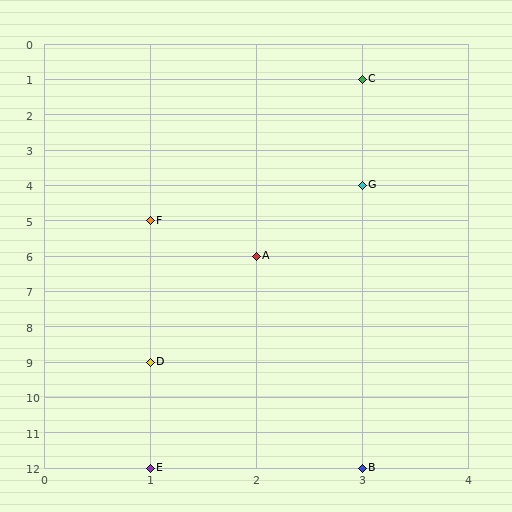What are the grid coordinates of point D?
Point D is at grid coordinates (1, 9).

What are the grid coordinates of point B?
Point B is at grid coordinates (3, 12).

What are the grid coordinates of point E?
Point E is at grid coordinates (1, 12).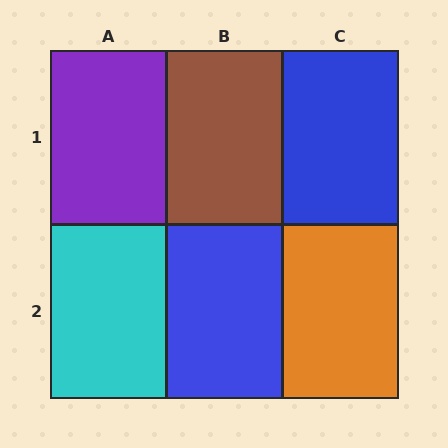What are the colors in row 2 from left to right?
Cyan, blue, orange.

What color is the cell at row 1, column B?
Brown.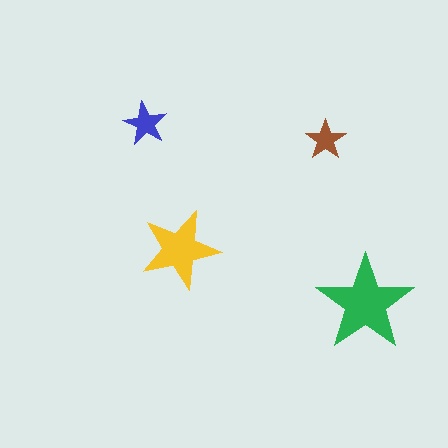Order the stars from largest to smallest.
the green one, the yellow one, the blue one, the brown one.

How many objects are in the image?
There are 4 objects in the image.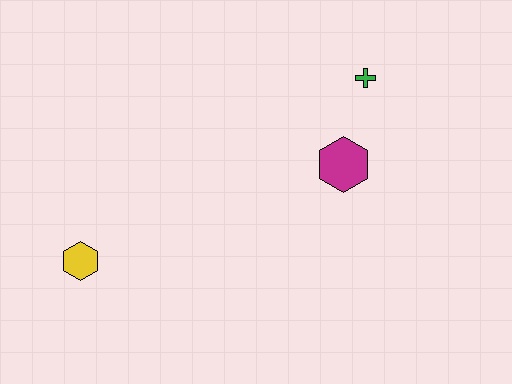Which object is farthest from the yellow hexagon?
The green cross is farthest from the yellow hexagon.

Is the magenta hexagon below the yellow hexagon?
No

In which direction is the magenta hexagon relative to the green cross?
The magenta hexagon is below the green cross.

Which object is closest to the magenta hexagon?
The green cross is closest to the magenta hexagon.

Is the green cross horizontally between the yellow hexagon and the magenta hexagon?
No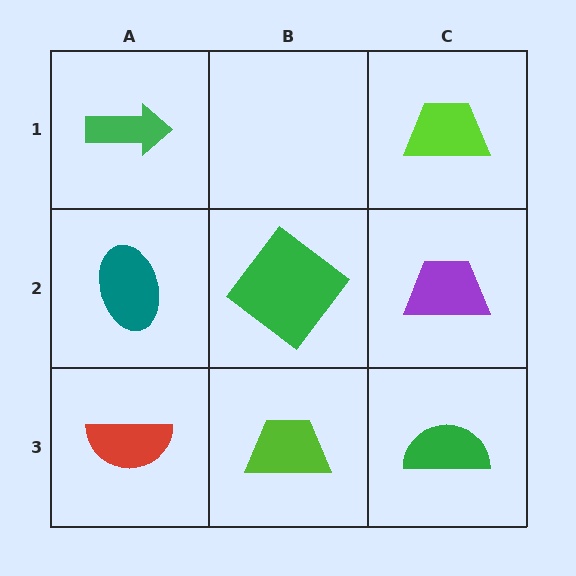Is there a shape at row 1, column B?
No, that cell is empty.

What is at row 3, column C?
A green semicircle.